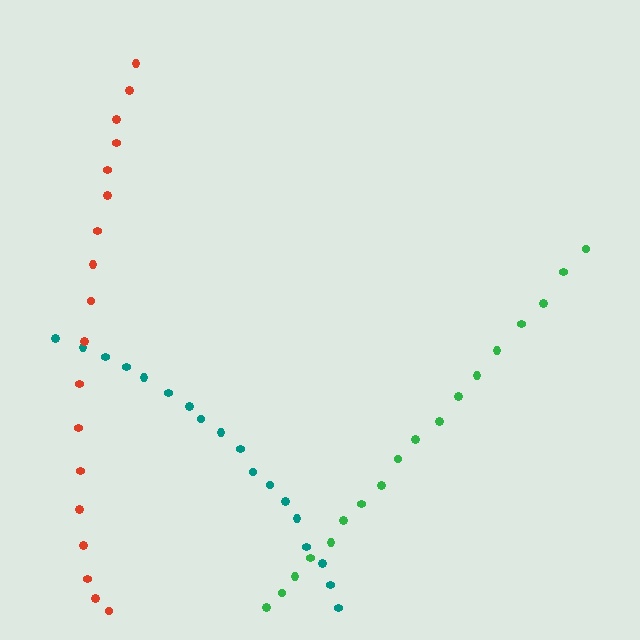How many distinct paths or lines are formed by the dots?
There are 3 distinct paths.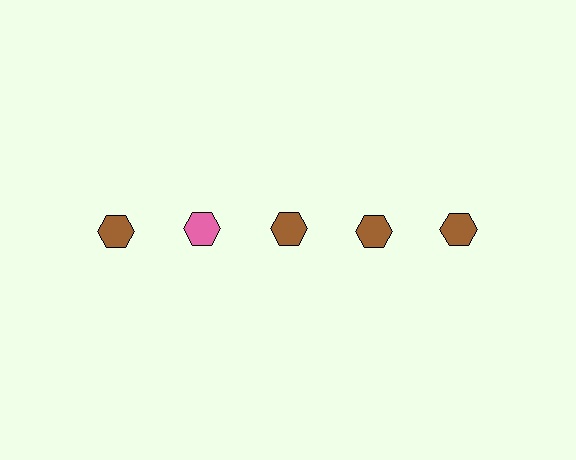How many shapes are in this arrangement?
There are 5 shapes arranged in a grid pattern.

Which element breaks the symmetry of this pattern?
The pink hexagon in the top row, second from left column breaks the symmetry. All other shapes are brown hexagons.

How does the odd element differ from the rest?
It has a different color: pink instead of brown.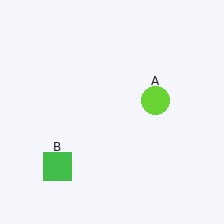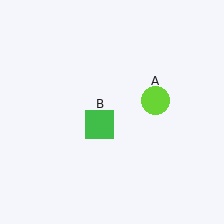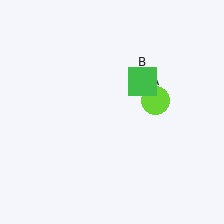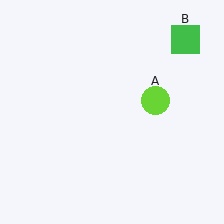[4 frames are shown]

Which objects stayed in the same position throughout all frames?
Lime circle (object A) remained stationary.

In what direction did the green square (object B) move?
The green square (object B) moved up and to the right.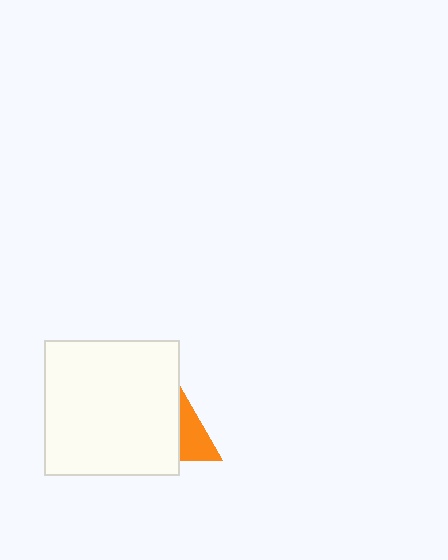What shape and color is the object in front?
The object in front is a white square.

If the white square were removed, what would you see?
You would see the complete orange triangle.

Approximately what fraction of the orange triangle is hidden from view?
Roughly 58% of the orange triangle is hidden behind the white square.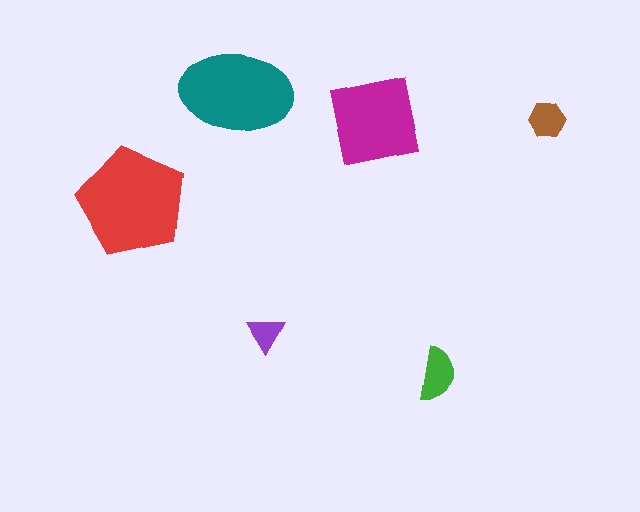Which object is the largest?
The red pentagon.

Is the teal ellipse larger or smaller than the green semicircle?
Larger.